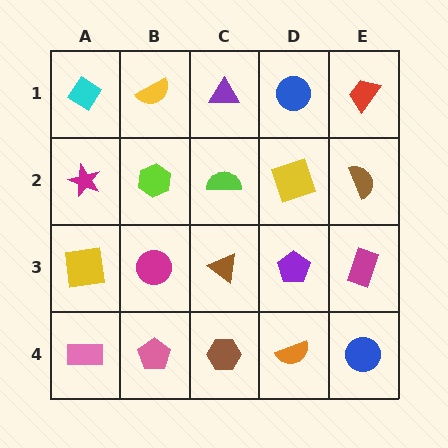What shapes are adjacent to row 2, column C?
A purple triangle (row 1, column C), a brown triangle (row 3, column C), a lime hexagon (row 2, column B), a yellow square (row 2, column D).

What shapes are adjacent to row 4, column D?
A purple pentagon (row 3, column D), a brown hexagon (row 4, column C), a blue circle (row 4, column E).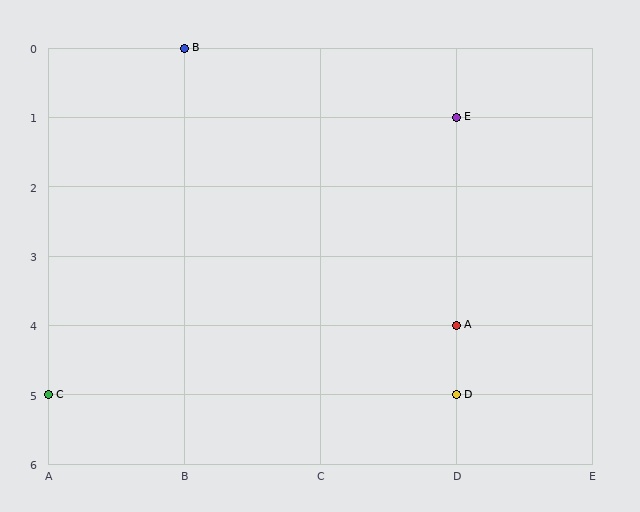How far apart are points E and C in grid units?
Points E and C are 3 columns and 4 rows apart (about 5.0 grid units diagonally).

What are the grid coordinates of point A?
Point A is at grid coordinates (D, 4).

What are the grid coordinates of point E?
Point E is at grid coordinates (D, 1).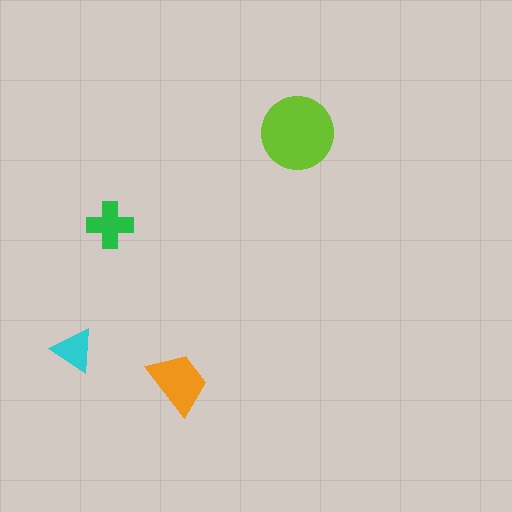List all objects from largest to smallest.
The lime circle, the orange trapezoid, the green cross, the cyan triangle.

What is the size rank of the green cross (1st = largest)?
3rd.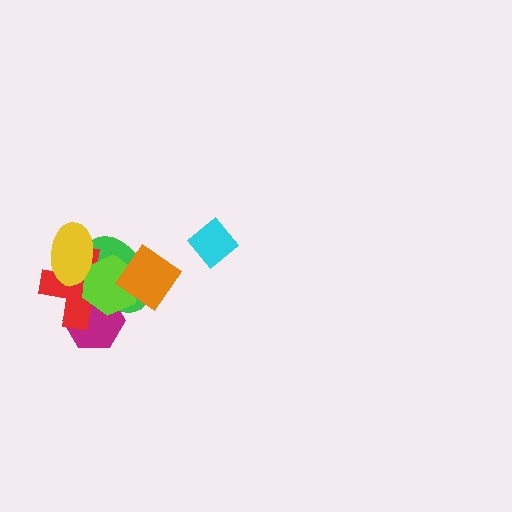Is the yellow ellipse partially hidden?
No, no other shape covers it.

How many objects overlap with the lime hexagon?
5 objects overlap with the lime hexagon.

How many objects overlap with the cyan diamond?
0 objects overlap with the cyan diamond.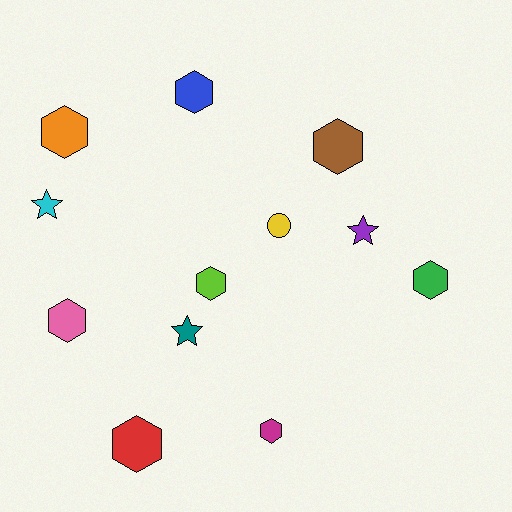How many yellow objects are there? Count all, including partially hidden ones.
There is 1 yellow object.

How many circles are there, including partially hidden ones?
There is 1 circle.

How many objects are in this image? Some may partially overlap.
There are 12 objects.